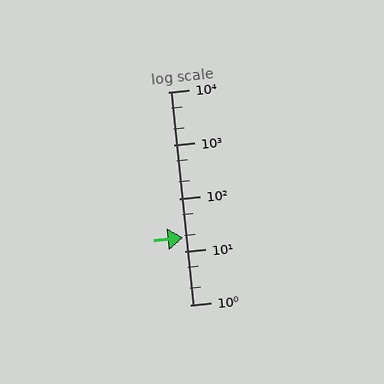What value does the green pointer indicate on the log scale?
The pointer indicates approximately 18.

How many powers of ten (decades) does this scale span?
The scale spans 4 decades, from 1 to 10000.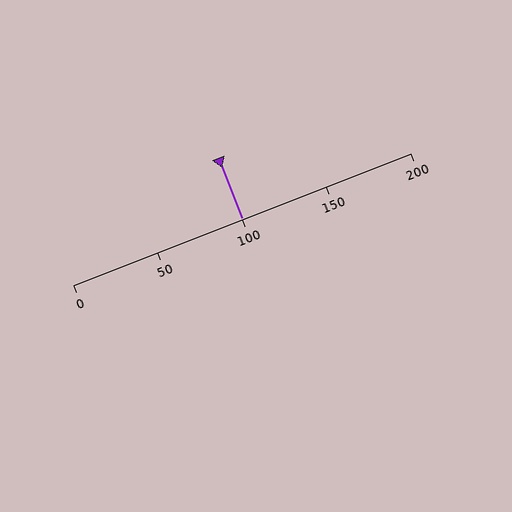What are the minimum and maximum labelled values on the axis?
The axis runs from 0 to 200.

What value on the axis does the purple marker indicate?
The marker indicates approximately 100.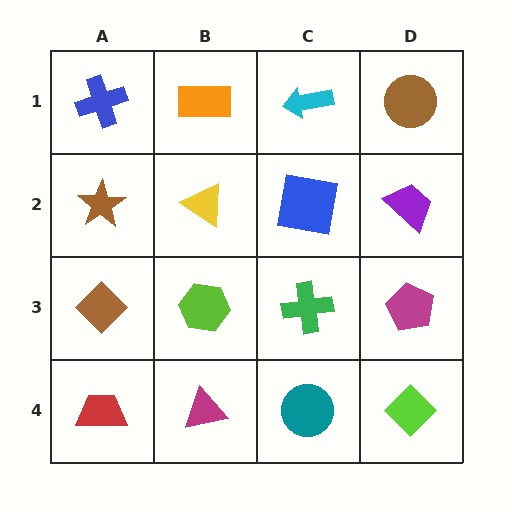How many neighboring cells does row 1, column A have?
2.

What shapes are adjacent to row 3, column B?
A yellow triangle (row 2, column B), a magenta triangle (row 4, column B), a brown diamond (row 3, column A), a green cross (row 3, column C).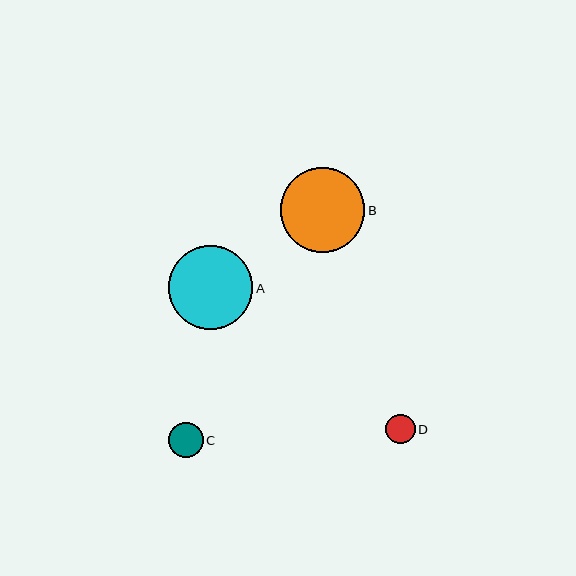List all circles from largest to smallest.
From largest to smallest: B, A, C, D.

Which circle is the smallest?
Circle D is the smallest with a size of approximately 30 pixels.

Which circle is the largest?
Circle B is the largest with a size of approximately 85 pixels.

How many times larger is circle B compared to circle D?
Circle B is approximately 2.8 times the size of circle D.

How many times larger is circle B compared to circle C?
Circle B is approximately 2.5 times the size of circle C.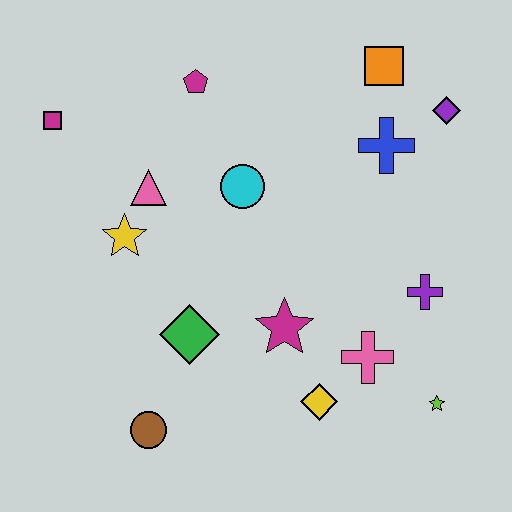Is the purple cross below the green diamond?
No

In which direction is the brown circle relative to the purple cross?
The brown circle is to the left of the purple cross.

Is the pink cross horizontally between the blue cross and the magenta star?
Yes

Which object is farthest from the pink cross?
The magenta square is farthest from the pink cross.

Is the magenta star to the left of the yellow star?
No